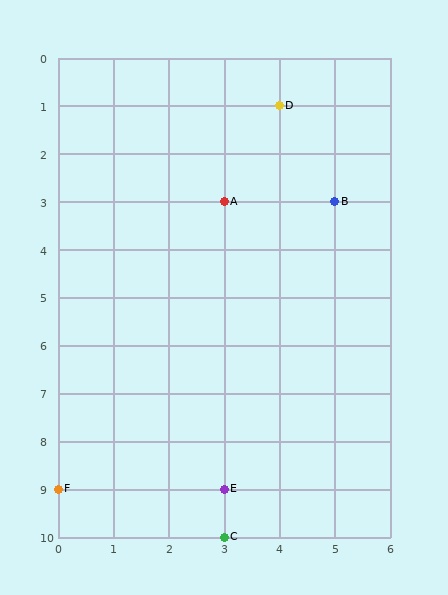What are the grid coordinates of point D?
Point D is at grid coordinates (4, 1).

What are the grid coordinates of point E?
Point E is at grid coordinates (3, 9).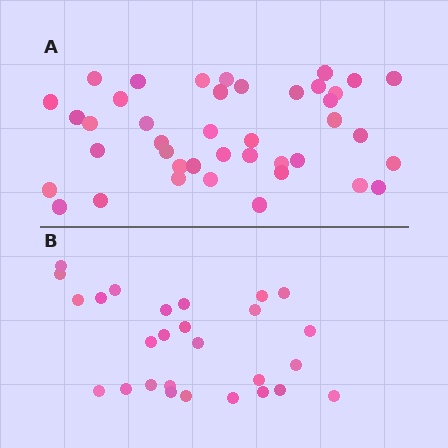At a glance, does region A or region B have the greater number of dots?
Region A (the top region) has more dots.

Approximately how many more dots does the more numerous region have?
Region A has approximately 15 more dots than region B.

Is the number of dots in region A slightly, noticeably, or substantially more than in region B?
Region A has substantially more. The ratio is roughly 1.5 to 1.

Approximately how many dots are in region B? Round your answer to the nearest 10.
About 30 dots. (The exact count is 27, which rounds to 30.)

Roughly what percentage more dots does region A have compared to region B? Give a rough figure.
About 50% more.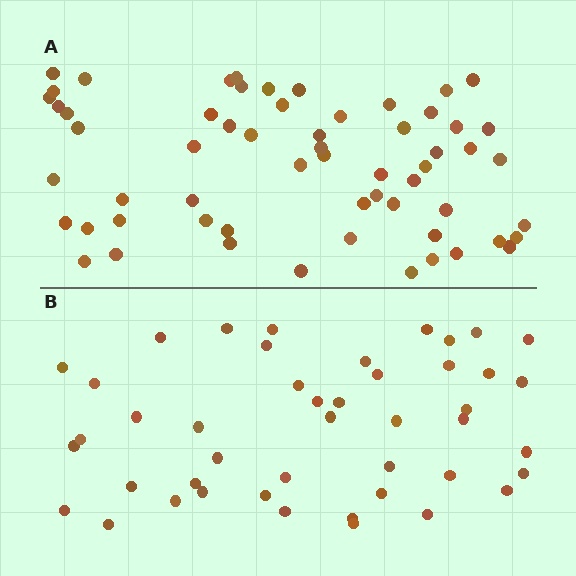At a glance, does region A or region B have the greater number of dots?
Region A (the top region) has more dots.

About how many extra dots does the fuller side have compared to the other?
Region A has approximately 15 more dots than region B.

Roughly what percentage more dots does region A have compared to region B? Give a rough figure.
About 35% more.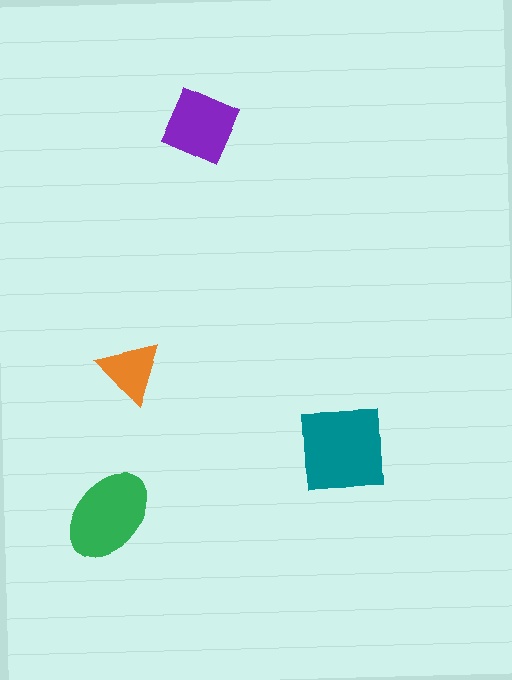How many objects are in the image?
There are 4 objects in the image.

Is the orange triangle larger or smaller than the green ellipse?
Smaller.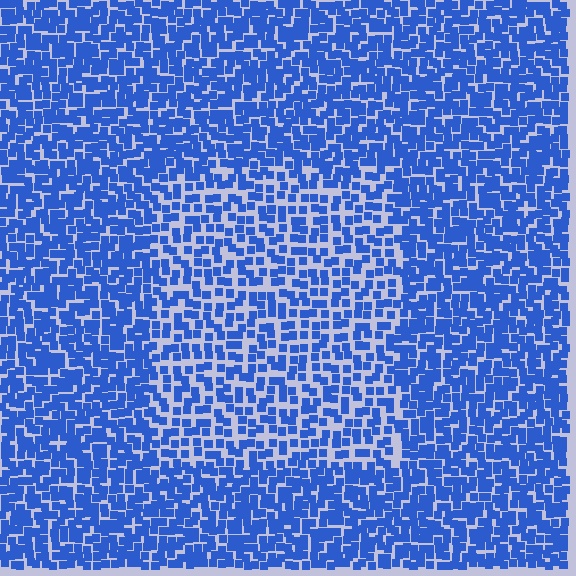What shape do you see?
I see a rectangle.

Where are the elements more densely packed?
The elements are more densely packed outside the rectangle boundary.